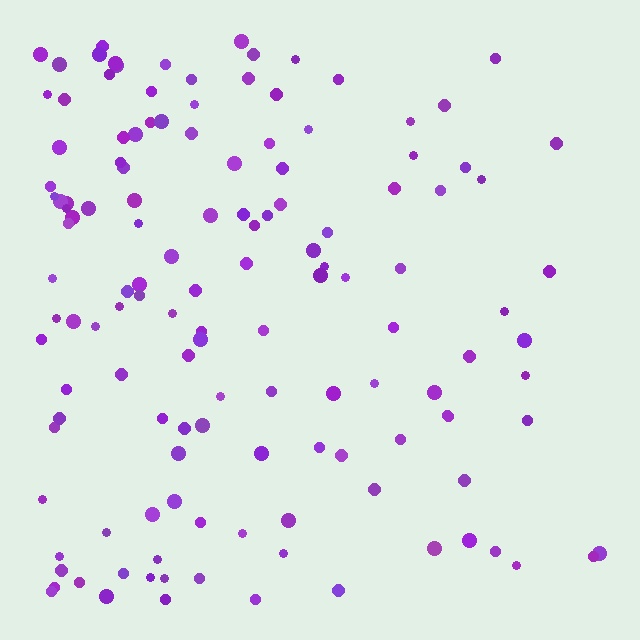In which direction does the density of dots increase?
From right to left, with the left side densest.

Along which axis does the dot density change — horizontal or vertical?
Horizontal.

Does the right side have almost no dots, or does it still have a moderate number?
Still a moderate number, just noticeably fewer than the left.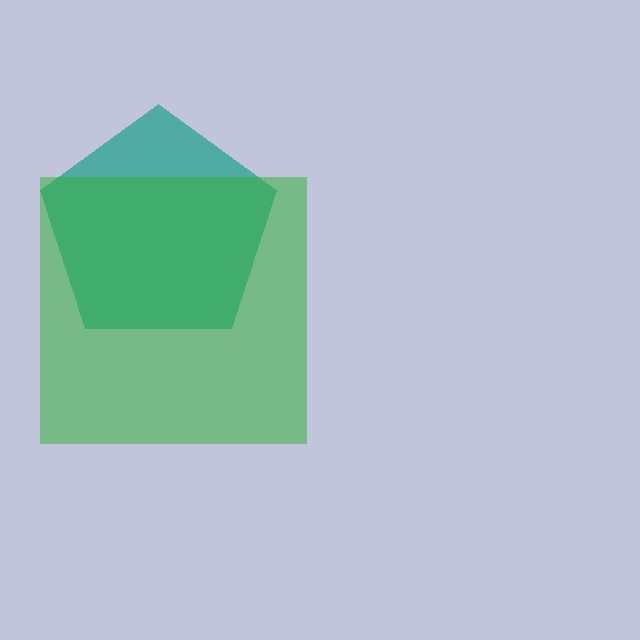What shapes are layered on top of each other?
The layered shapes are: a teal pentagon, a green square.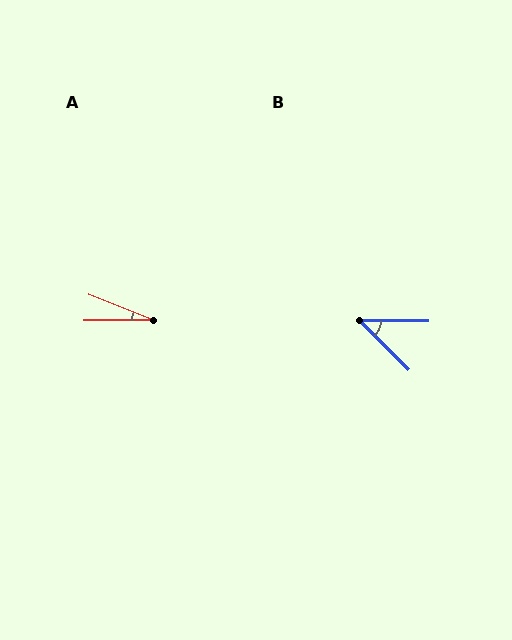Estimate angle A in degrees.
Approximately 21 degrees.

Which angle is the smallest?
A, at approximately 21 degrees.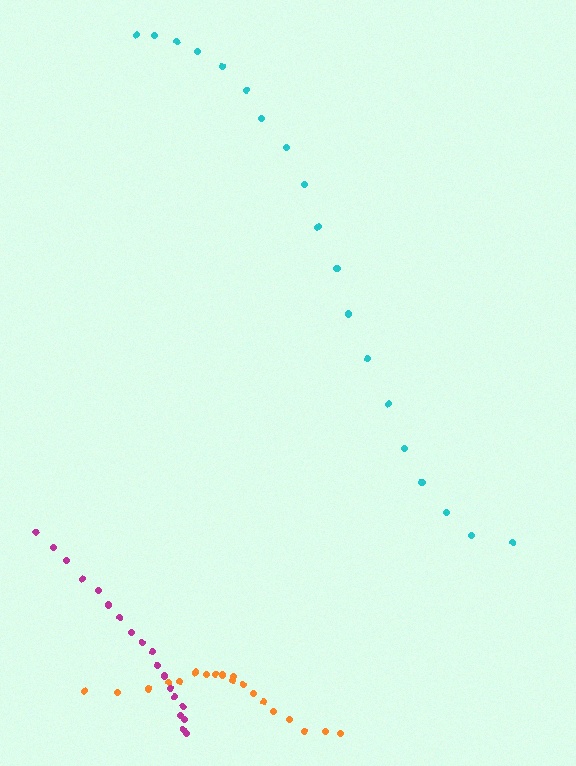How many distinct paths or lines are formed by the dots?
There are 3 distinct paths.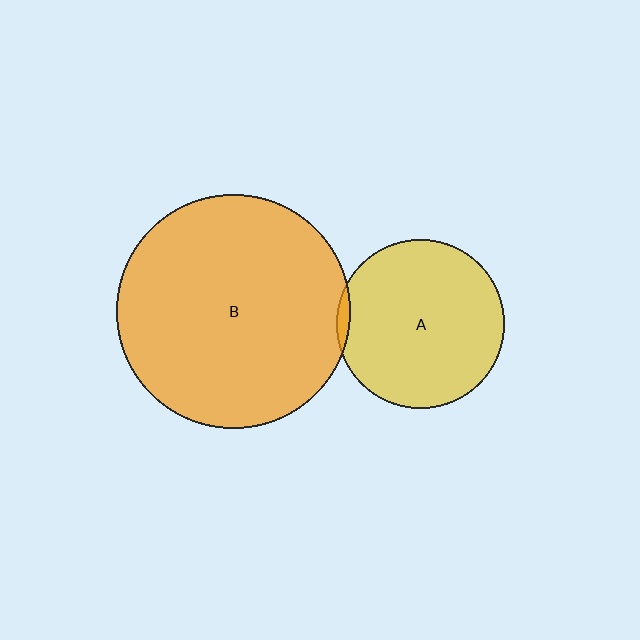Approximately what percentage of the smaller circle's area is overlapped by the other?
Approximately 5%.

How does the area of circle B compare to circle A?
Approximately 1.9 times.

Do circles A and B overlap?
Yes.